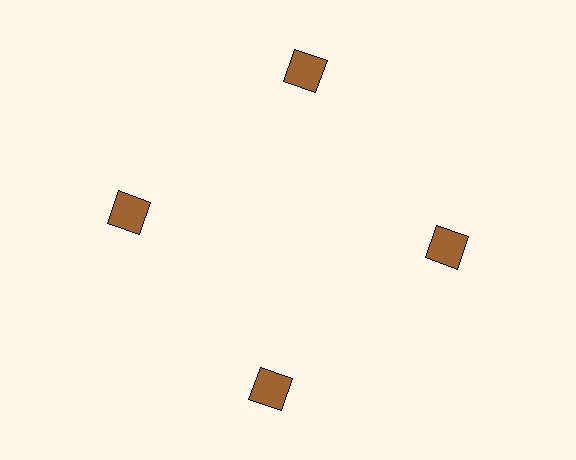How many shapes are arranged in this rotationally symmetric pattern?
There are 4 shapes, arranged in 4 groups of 1.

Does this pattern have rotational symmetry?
Yes, this pattern has 4-fold rotational symmetry. It looks the same after rotating 90 degrees around the center.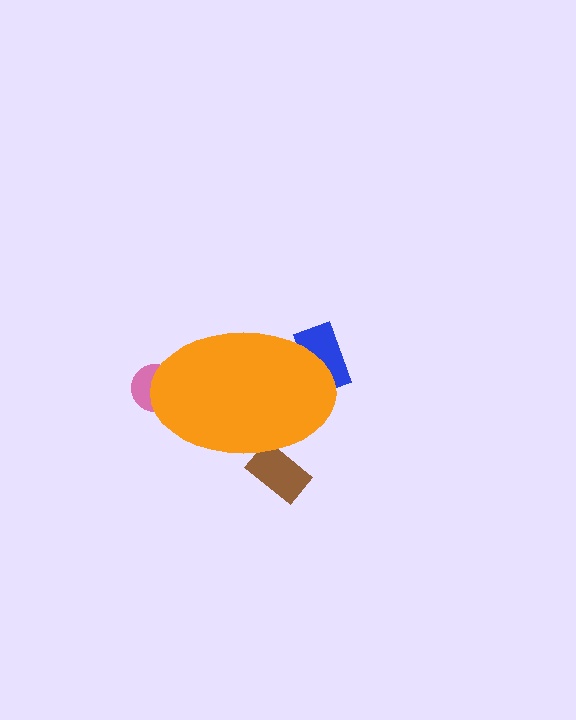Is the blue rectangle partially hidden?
Yes, the blue rectangle is partially hidden behind the orange ellipse.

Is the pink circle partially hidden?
Yes, the pink circle is partially hidden behind the orange ellipse.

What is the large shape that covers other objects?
An orange ellipse.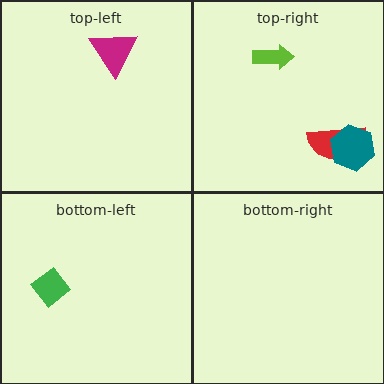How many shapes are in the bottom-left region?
1.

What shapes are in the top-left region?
The magenta triangle.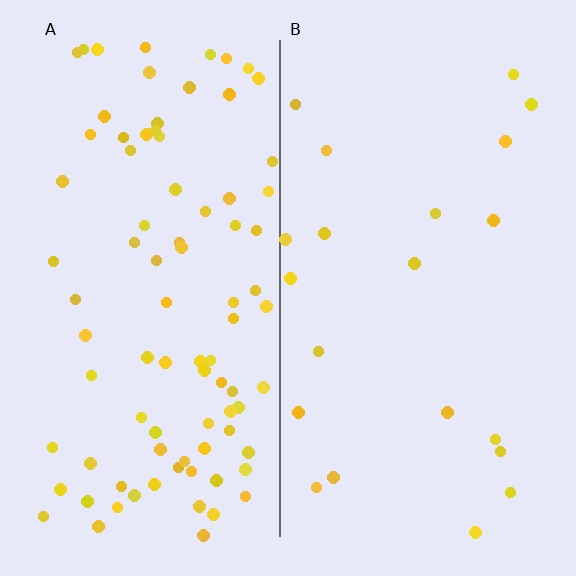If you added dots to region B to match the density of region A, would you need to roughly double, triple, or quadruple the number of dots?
Approximately quadruple.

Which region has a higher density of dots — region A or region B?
A (the left).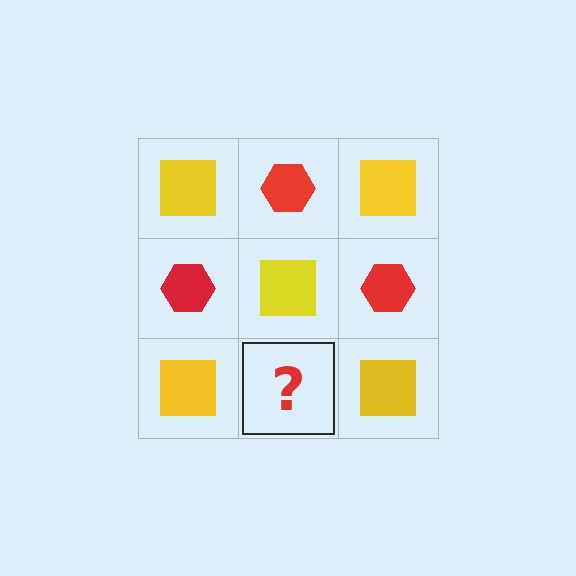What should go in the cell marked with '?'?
The missing cell should contain a red hexagon.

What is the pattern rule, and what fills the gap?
The rule is that it alternates yellow square and red hexagon in a checkerboard pattern. The gap should be filled with a red hexagon.